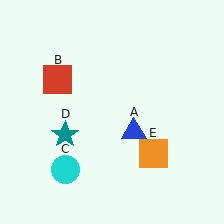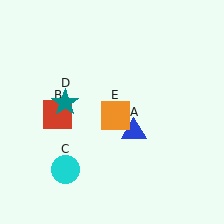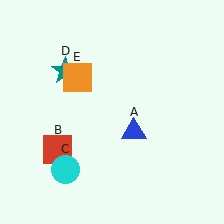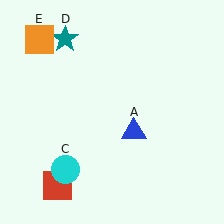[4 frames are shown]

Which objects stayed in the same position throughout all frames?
Blue triangle (object A) and cyan circle (object C) remained stationary.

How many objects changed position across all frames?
3 objects changed position: red square (object B), teal star (object D), orange square (object E).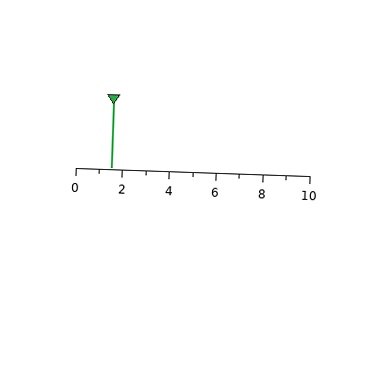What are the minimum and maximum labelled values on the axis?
The axis runs from 0 to 10.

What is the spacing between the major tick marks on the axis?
The major ticks are spaced 2 apart.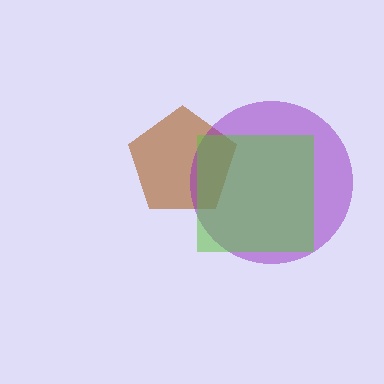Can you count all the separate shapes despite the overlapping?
Yes, there are 3 separate shapes.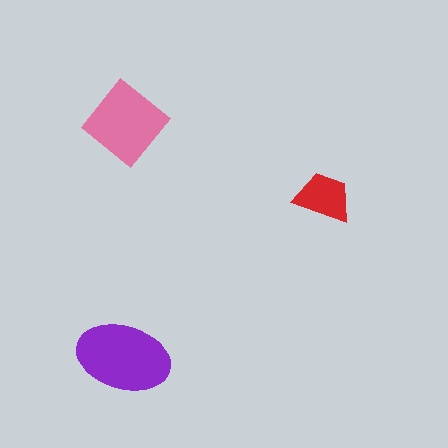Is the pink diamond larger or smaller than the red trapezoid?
Larger.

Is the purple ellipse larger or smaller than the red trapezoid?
Larger.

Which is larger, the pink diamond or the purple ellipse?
The purple ellipse.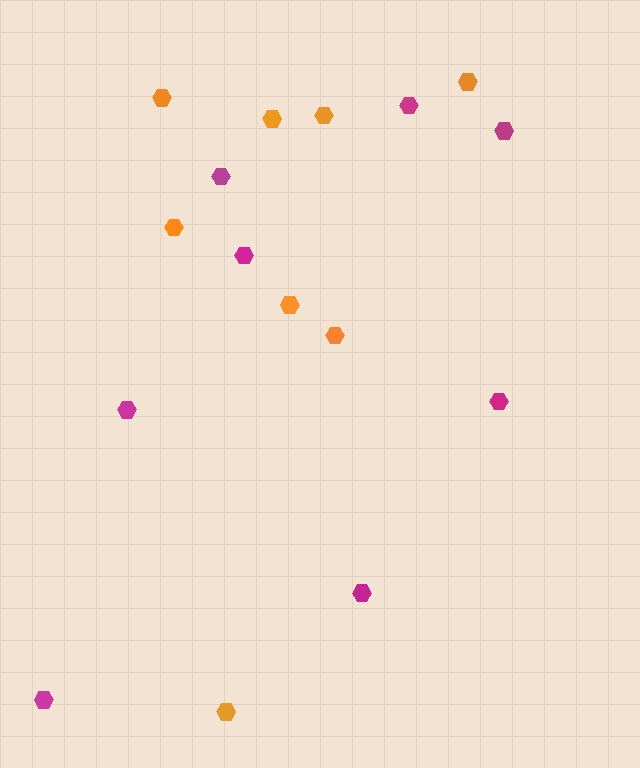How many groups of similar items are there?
There are 2 groups: one group of magenta hexagons (8) and one group of orange hexagons (8).